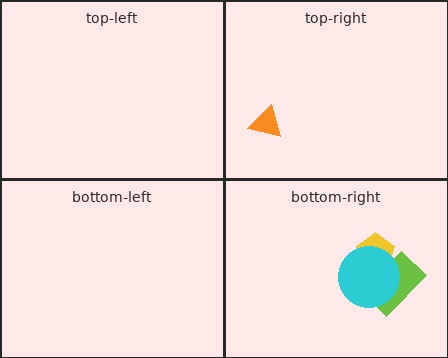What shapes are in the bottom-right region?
The yellow pentagon, the lime rectangle, the cyan circle.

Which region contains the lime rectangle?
The bottom-right region.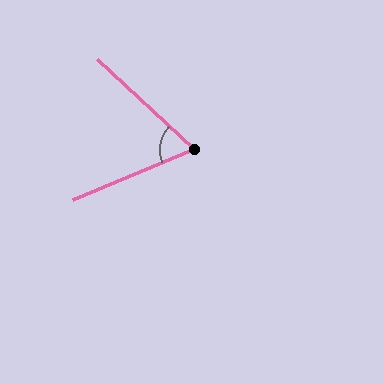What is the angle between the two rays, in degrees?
Approximately 66 degrees.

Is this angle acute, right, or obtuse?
It is acute.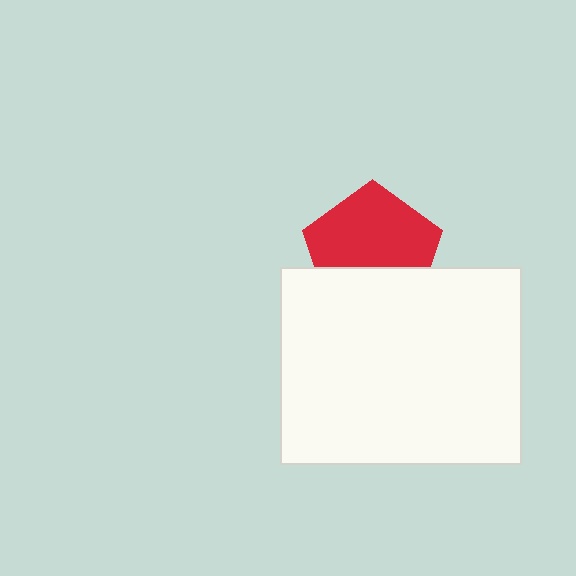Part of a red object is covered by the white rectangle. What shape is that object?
It is a pentagon.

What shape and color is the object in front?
The object in front is a white rectangle.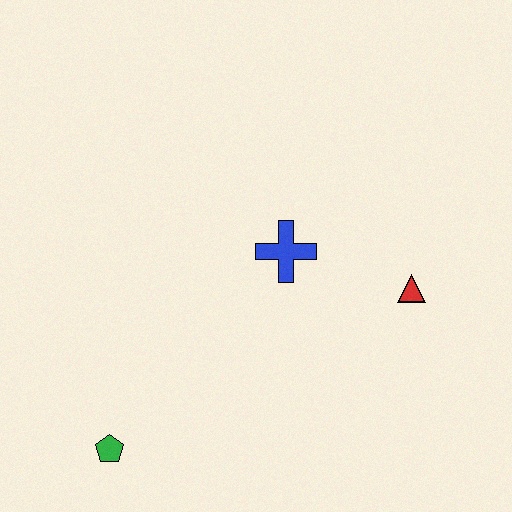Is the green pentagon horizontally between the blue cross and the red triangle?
No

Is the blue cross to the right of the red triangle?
No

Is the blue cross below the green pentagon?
No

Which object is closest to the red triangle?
The blue cross is closest to the red triangle.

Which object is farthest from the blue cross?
The green pentagon is farthest from the blue cross.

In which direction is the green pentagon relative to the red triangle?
The green pentagon is to the left of the red triangle.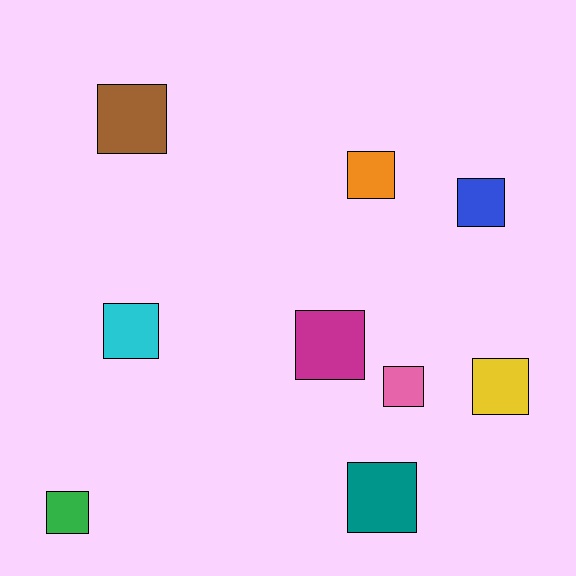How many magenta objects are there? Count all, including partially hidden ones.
There is 1 magenta object.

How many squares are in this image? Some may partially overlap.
There are 9 squares.